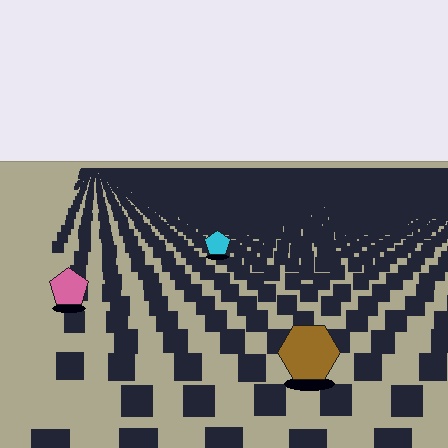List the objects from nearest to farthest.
From nearest to farthest: the brown hexagon, the pink pentagon, the cyan pentagon.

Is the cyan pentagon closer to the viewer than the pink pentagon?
No. The pink pentagon is closer — you can tell from the texture gradient: the ground texture is coarser near it.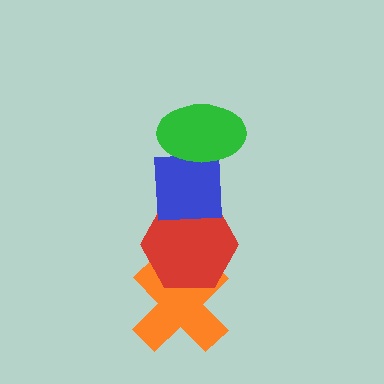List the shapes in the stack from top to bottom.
From top to bottom: the green ellipse, the blue square, the red hexagon, the orange cross.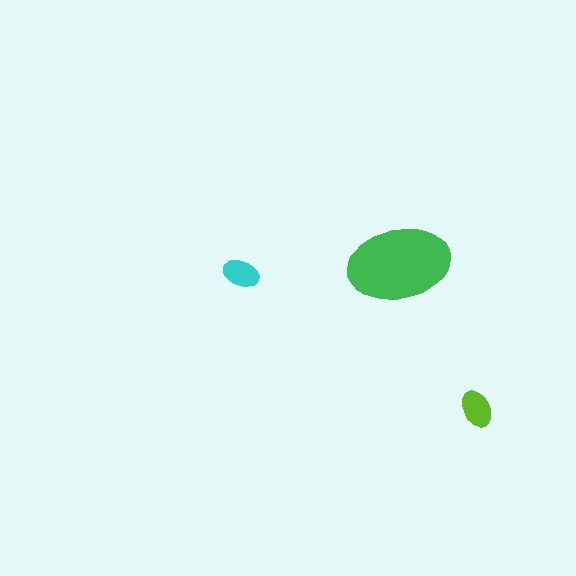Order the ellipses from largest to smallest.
the green one, the lime one, the cyan one.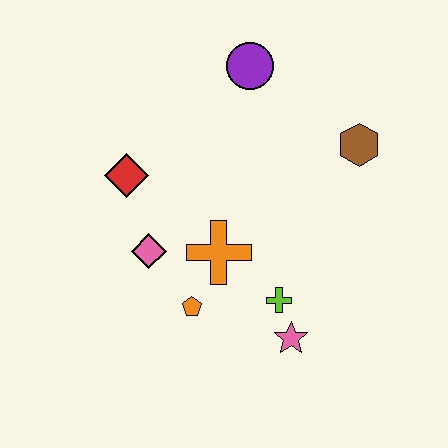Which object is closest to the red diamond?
The pink diamond is closest to the red diamond.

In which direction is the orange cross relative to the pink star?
The orange cross is above the pink star.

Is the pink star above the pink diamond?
No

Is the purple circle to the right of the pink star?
No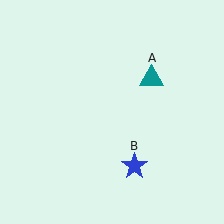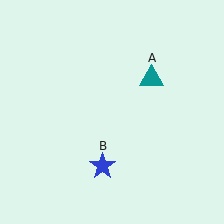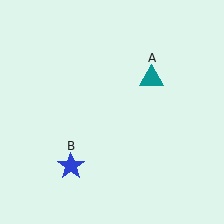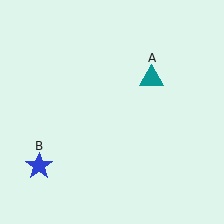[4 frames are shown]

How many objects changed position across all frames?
1 object changed position: blue star (object B).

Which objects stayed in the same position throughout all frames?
Teal triangle (object A) remained stationary.